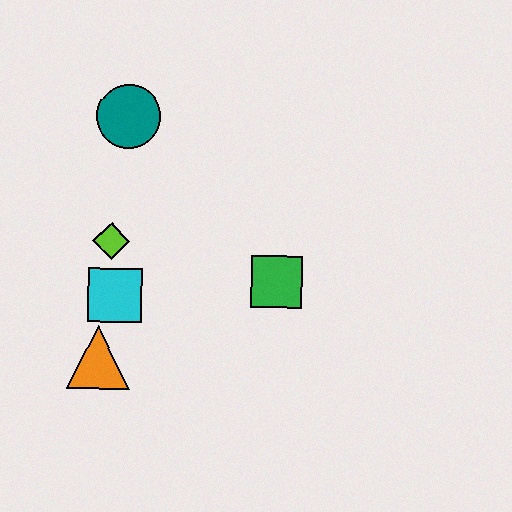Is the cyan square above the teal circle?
No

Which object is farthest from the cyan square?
The teal circle is farthest from the cyan square.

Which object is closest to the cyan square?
The lime diamond is closest to the cyan square.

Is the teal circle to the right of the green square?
No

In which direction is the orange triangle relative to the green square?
The orange triangle is to the left of the green square.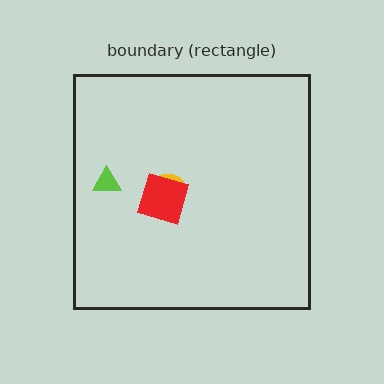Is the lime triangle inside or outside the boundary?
Inside.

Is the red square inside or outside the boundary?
Inside.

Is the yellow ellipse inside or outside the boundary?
Inside.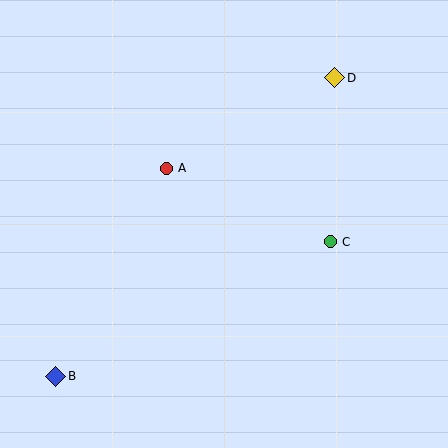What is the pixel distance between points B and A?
The distance between B and A is 236 pixels.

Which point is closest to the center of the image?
Point A at (166, 168) is closest to the center.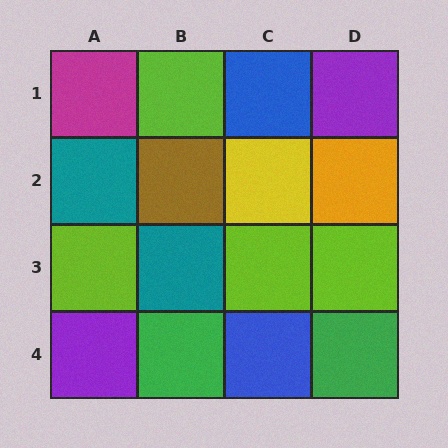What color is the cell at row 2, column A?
Teal.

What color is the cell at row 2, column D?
Orange.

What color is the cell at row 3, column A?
Lime.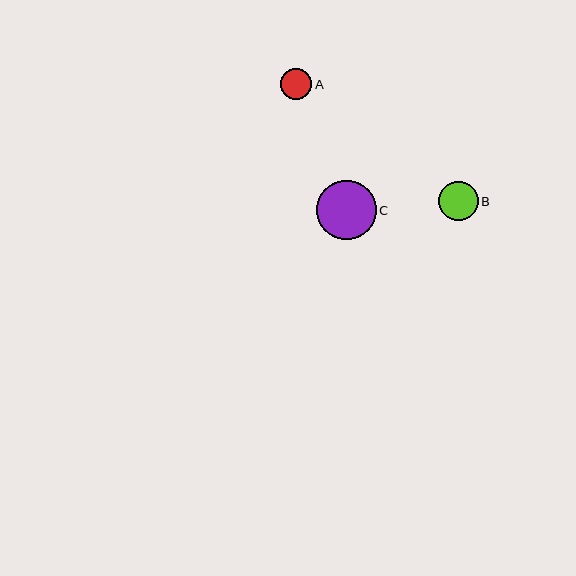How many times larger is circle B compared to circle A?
Circle B is approximately 1.3 times the size of circle A.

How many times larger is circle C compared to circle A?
Circle C is approximately 1.9 times the size of circle A.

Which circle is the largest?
Circle C is the largest with a size of approximately 59 pixels.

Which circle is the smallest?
Circle A is the smallest with a size of approximately 31 pixels.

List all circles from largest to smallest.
From largest to smallest: C, B, A.